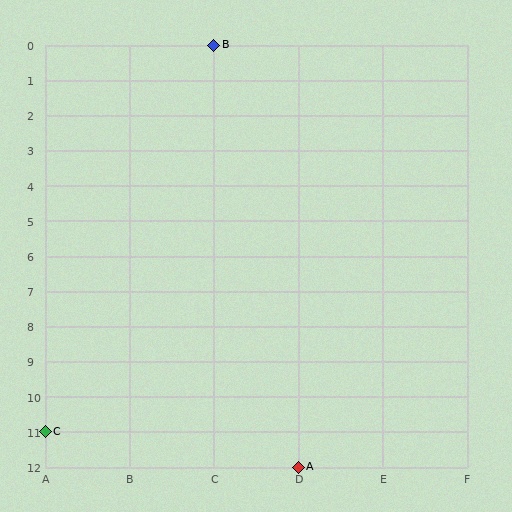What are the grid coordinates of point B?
Point B is at grid coordinates (C, 0).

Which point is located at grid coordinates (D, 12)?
Point A is at (D, 12).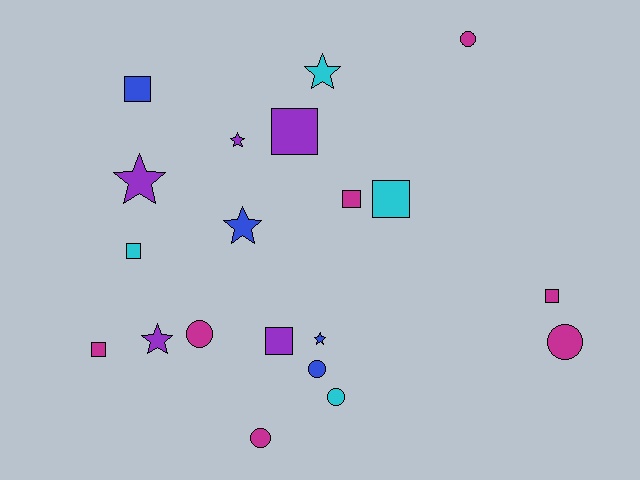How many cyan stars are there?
There is 1 cyan star.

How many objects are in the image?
There are 20 objects.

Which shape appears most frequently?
Square, with 8 objects.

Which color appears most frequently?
Magenta, with 7 objects.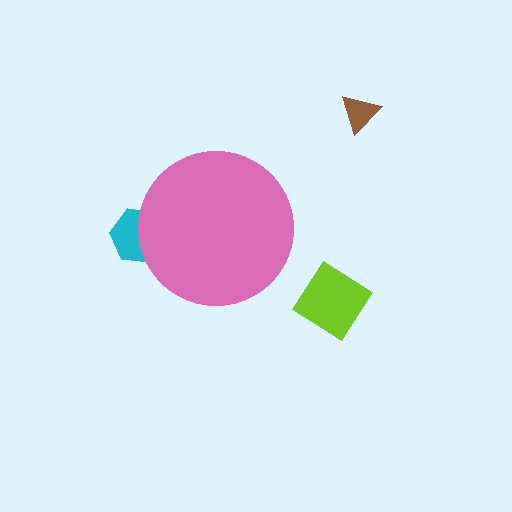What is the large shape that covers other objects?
A pink circle.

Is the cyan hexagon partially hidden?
Yes, the cyan hexagon is partially hidden behind the pink circle.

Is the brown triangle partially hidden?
No, the brown triangle is fully visible.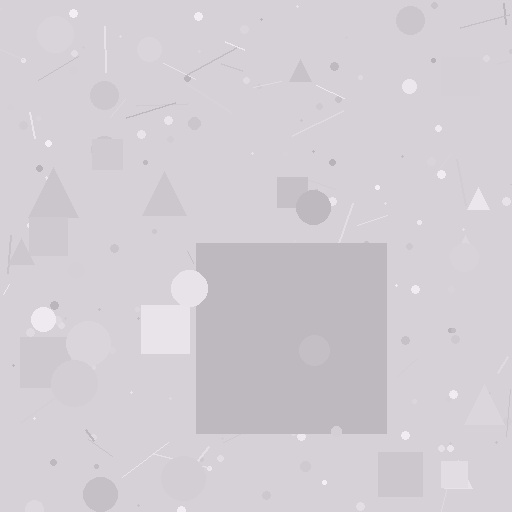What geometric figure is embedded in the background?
A square is embedded in the background.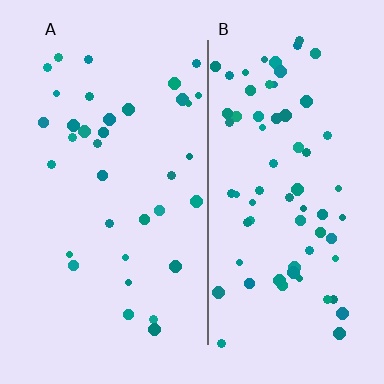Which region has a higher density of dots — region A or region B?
B (the right).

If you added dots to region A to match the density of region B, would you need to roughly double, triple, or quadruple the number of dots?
Approximately double.